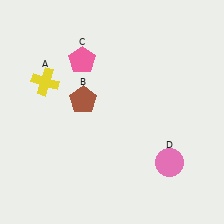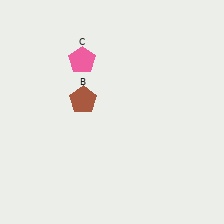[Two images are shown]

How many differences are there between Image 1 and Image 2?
There are 2 differences between the two images.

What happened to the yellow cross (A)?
The yellow cross (A) was removed in Image 2. It was in the top-left area of Image 1.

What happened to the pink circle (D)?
The pink circle (D) was removed in Image 2. It was in the bottom-right area of Image 1.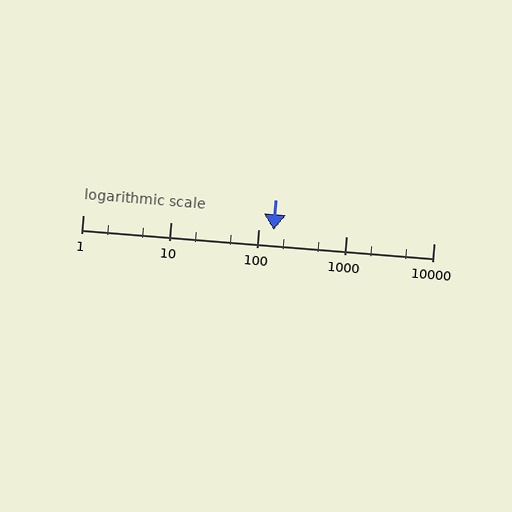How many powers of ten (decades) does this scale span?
The scale spans 4 decades, from 1 to 10000.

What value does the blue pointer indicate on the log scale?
The pointer indicates approximately 150.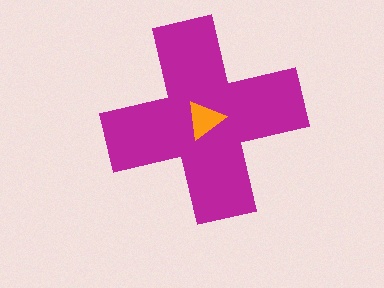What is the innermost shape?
The orange triangle.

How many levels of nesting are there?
2.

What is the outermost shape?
The magenta cross.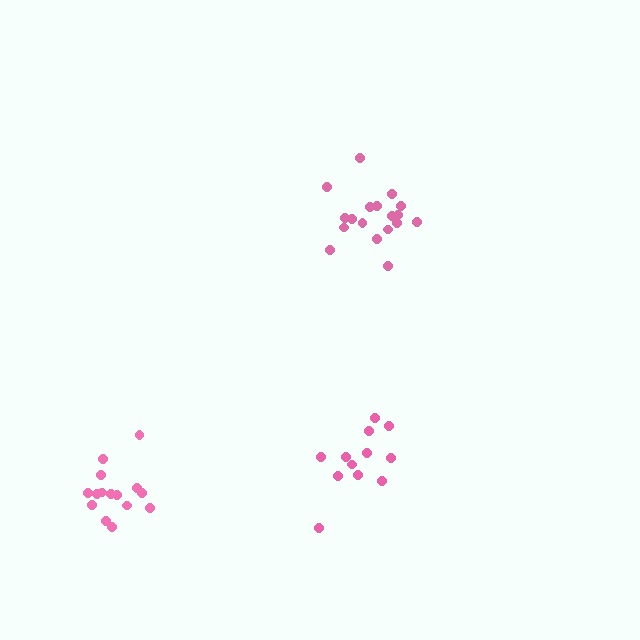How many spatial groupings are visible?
There are 3 spatial groupings.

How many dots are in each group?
Group 1: 18 dots, Group 2: 12 dots, Group 3: 15 dots (45 total).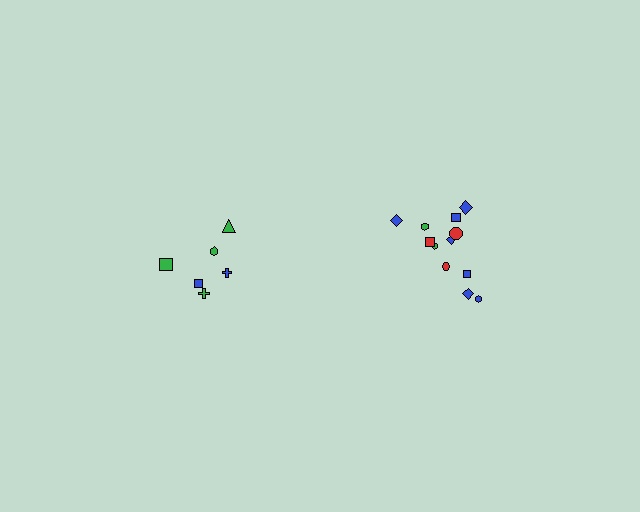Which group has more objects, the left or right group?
The right group.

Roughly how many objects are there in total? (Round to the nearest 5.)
Roughly 20 objects in total.